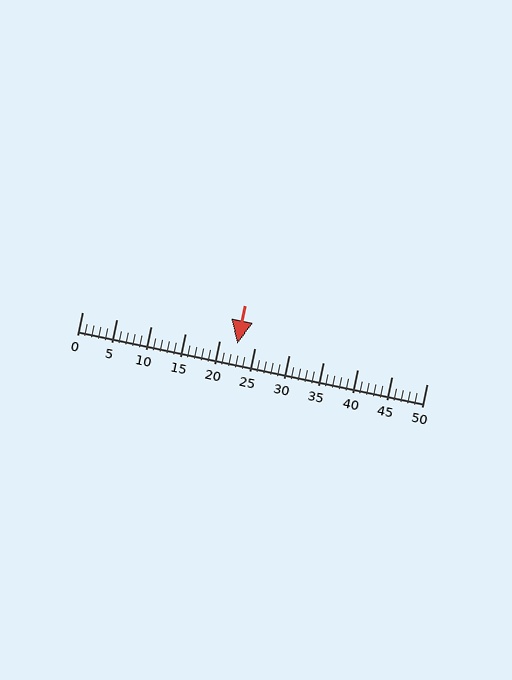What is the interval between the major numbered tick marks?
The major tick marks are spaced 5 units apart.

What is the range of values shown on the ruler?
The ruler shows values from 0 to 50.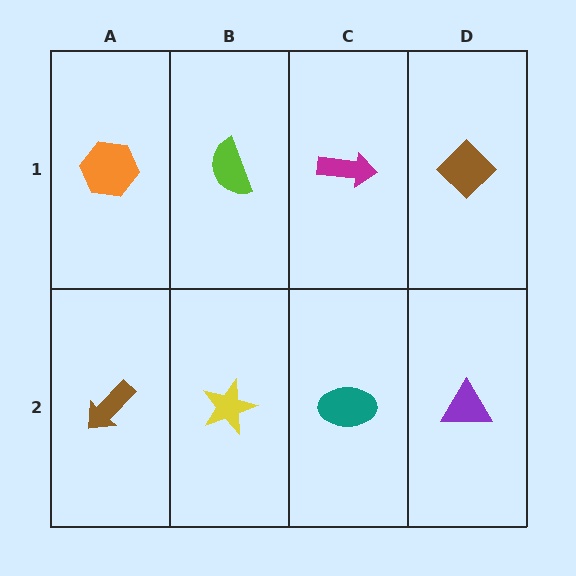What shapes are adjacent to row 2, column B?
A lime semicircle (row 1, column B), a brown arrow (row 2, column A), a teal ellipse (row 2, column C).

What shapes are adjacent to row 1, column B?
A yellow star (row 2, column B), an orange hexagon (row 1, column A), a magenta arrow (row 1, column C).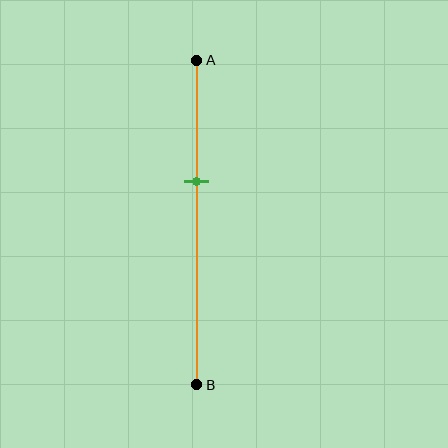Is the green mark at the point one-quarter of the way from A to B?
No, the mark is at about 35% from A, not at the 25% one-quarter point.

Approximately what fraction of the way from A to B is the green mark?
The green mark is approximately 35% of the way from A to B.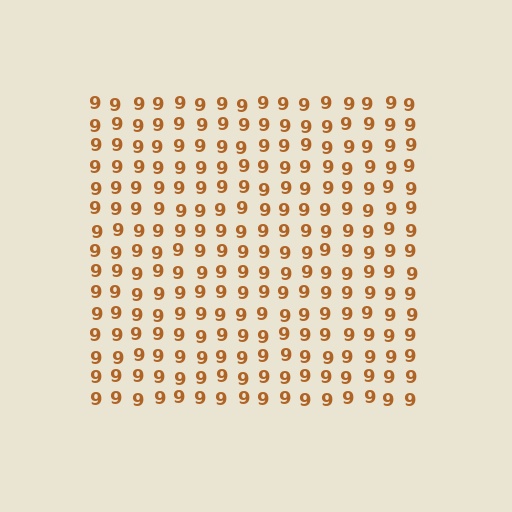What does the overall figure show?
The overall figure shows a square.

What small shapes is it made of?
It is made of small digit 9's.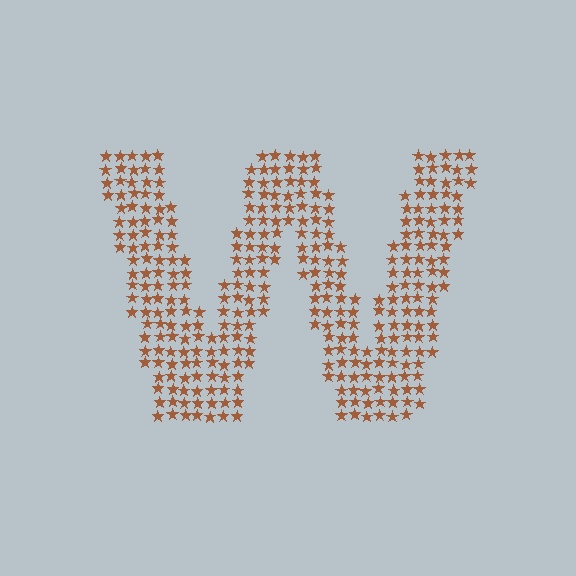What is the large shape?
The large shape is the letter W.